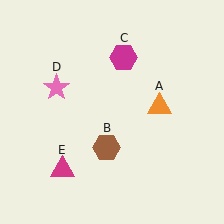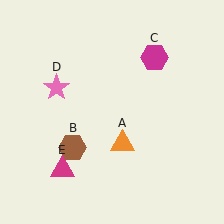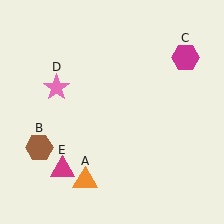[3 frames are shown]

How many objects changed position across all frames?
3 objects changed position: orange triangle (object A), brown hexagon (object B), magenta hexagon (object C).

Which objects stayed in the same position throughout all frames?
Pink star (object D) and magenta triangle (object E) remained stationary.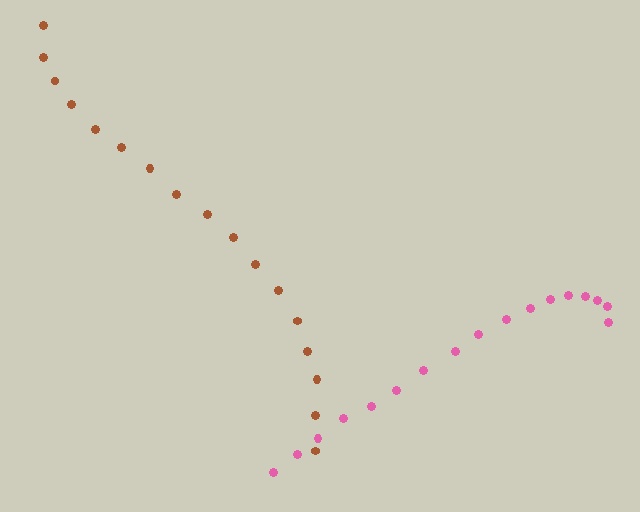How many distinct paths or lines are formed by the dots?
There are 2 distinct paths.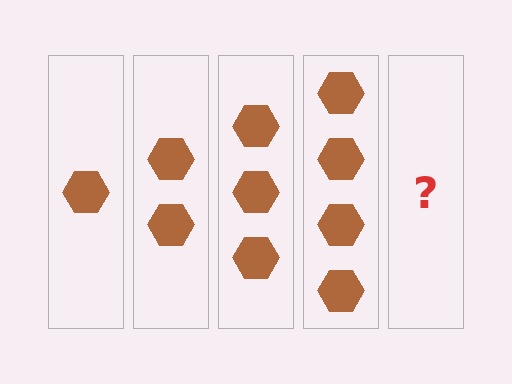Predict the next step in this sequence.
The next step is 5 hexagons.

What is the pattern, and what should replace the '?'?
The pattern is that each step adds one more hexagon. The '?' should be 5 hexagons.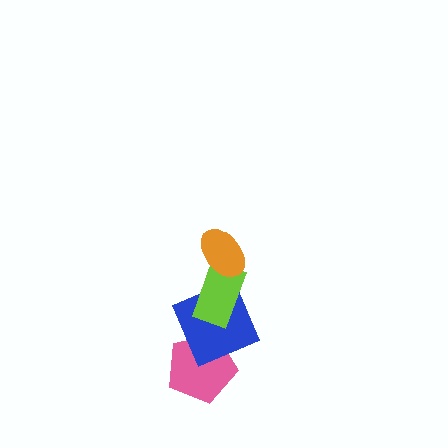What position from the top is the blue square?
The blue square is 3rd from the top.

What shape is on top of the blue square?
The lime rectangle is on top of the blue square.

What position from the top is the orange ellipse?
The orange ellipse is 1st from the top.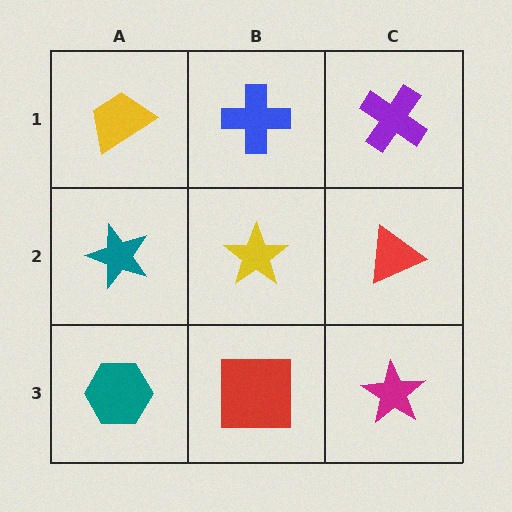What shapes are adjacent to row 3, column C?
A red triangle (row 2, column C), a red square (row 3, column B).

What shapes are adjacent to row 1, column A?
A teal star (row 2, column A), a blue cross (row 1, column B).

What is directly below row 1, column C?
A red triangle.